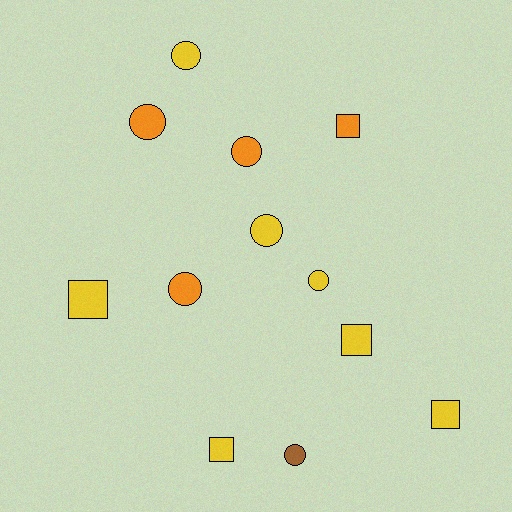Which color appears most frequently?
Yellow, with 7 objects.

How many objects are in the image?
There are 12 objects.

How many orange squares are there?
There is 1 orange square.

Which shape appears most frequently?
Circle, with 7 objects.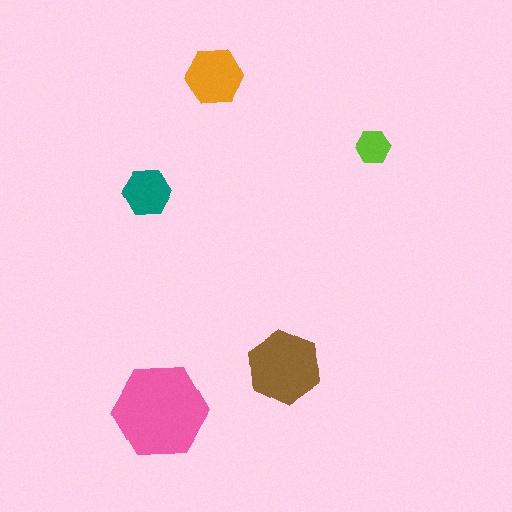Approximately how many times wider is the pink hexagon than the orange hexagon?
About 1.5 times wider.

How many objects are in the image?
There are 5 objects in the image.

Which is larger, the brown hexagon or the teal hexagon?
The brown one.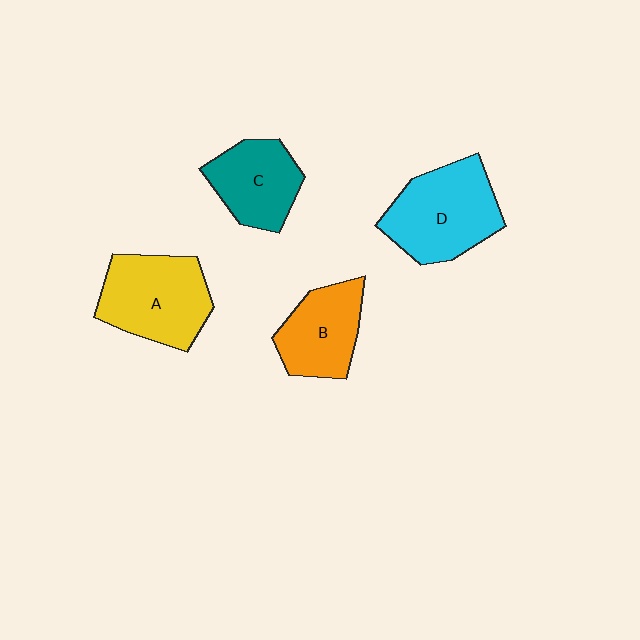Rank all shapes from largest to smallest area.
From largest to smallest: D (cyan), A (yellow), B (orange), C (teal).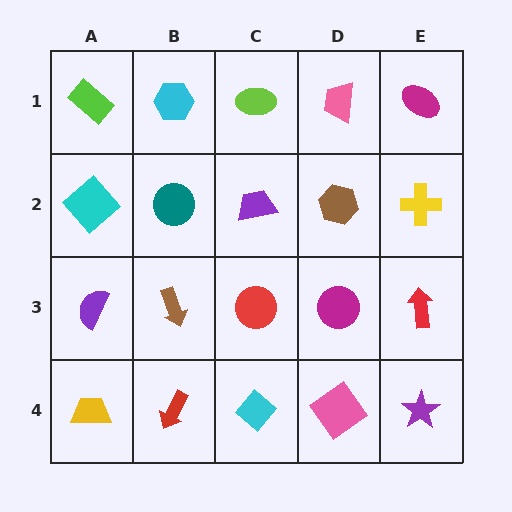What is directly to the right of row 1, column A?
A cyan hexagon.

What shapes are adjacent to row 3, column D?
A brown hexagon (row 2, column D), a pink diamond (row 4, column D), a red circle (row 3, column C), a red arrow (row 3, column E).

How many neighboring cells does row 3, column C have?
4.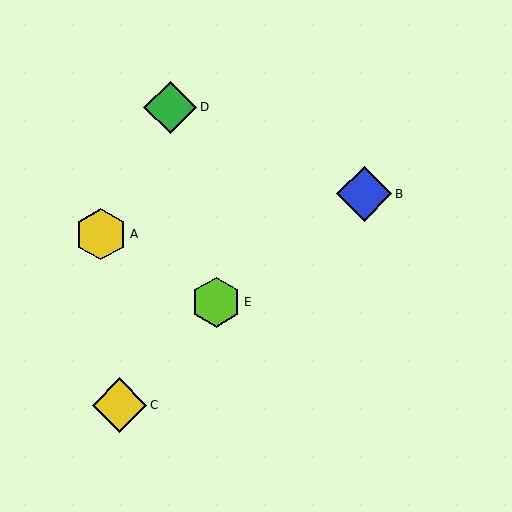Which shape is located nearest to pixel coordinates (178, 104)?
The green diamond (labeled D) at (170, 107) is nearest to that location.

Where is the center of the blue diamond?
The center of the blue diamond is at (364, 194).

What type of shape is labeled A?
Shape A is a yellow hexagon.